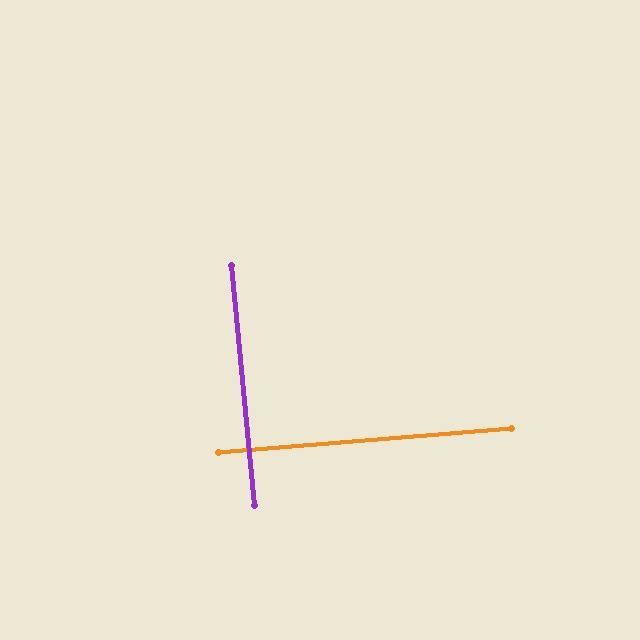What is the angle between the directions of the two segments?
Approximately 89 degrees.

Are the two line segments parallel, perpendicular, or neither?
Perpendicular — they meet at approximately 89°.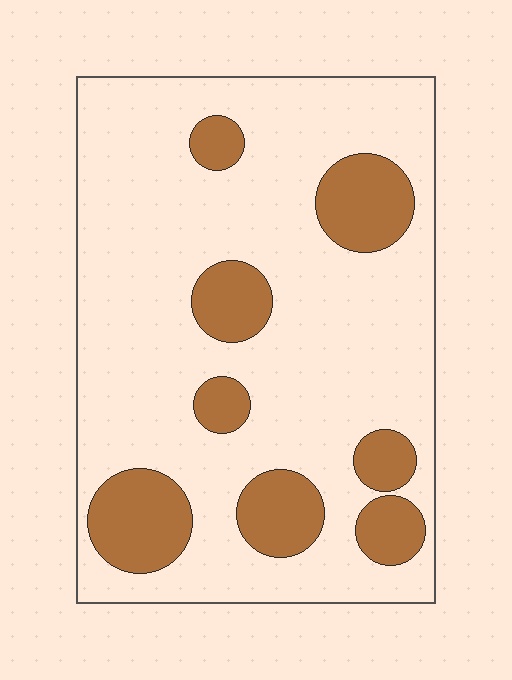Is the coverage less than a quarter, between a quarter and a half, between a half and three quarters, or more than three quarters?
Less than a quarter.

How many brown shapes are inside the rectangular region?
8.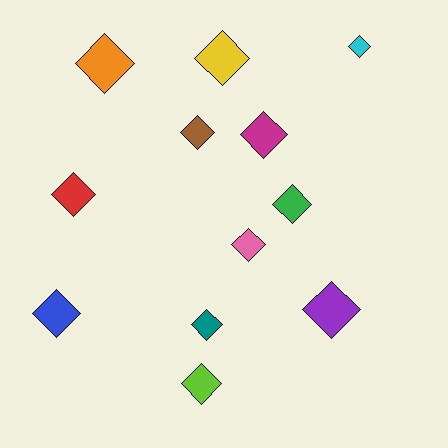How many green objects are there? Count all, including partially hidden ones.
There is 1 green object.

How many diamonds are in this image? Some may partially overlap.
There are 12 diamonds.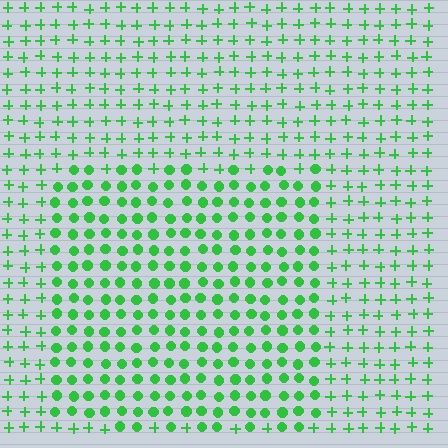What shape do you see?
I see a rectangle.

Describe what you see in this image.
The image is filled with small green elements arranged in a uniform grid. A rectangle-shaped region contains circles, while the surrounding area contains plus signs. The boundary is defined purely by the change in element shape.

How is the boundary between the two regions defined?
The boundary is defined by a change in element shape: circles inside vs. plus signs outside. All elements share the same color and spacing.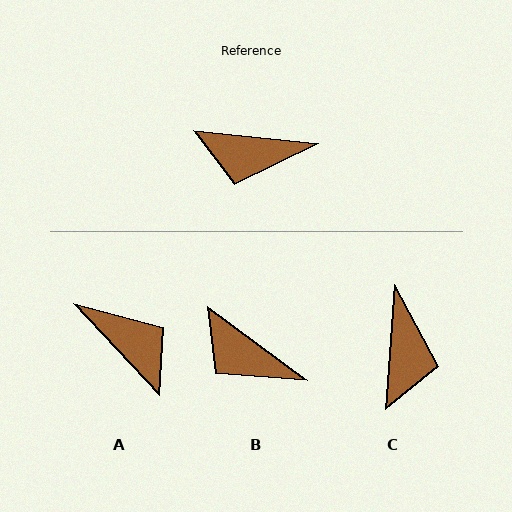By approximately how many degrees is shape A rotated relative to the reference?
Approximately 140 degrees counter-clockwise.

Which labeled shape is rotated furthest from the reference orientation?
A, about 140 degrees away.